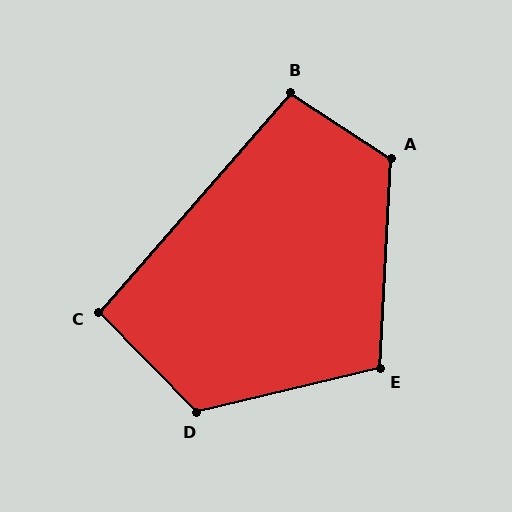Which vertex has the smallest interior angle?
C, at approximately 94 degrees.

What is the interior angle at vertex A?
Approximately 120 degrees (obtuse).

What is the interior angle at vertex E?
Approximately 107 degrees (obtuse).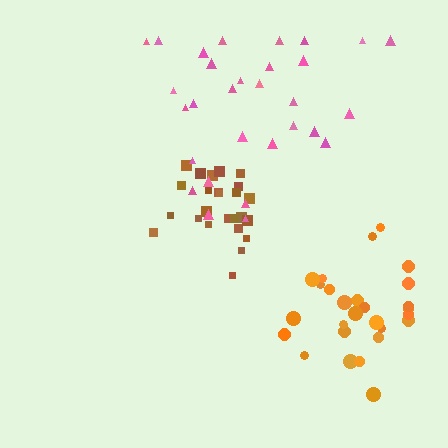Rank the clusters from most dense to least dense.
brown, orange, pink.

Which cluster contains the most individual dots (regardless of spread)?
Pink (30).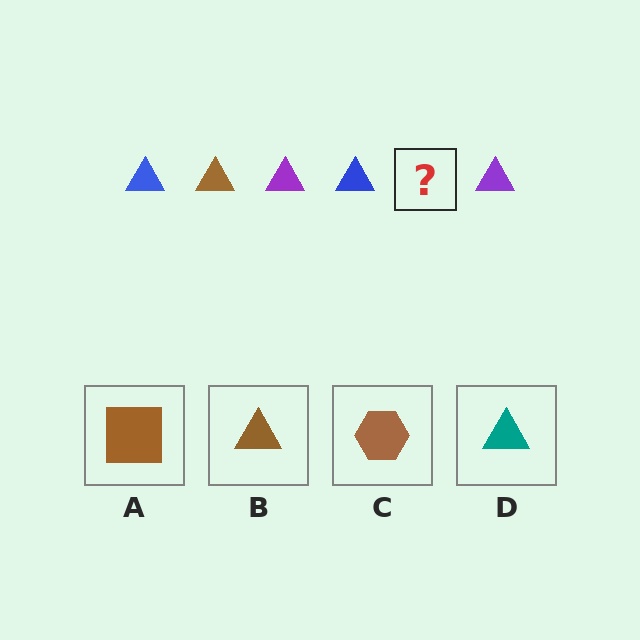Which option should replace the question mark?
Option B.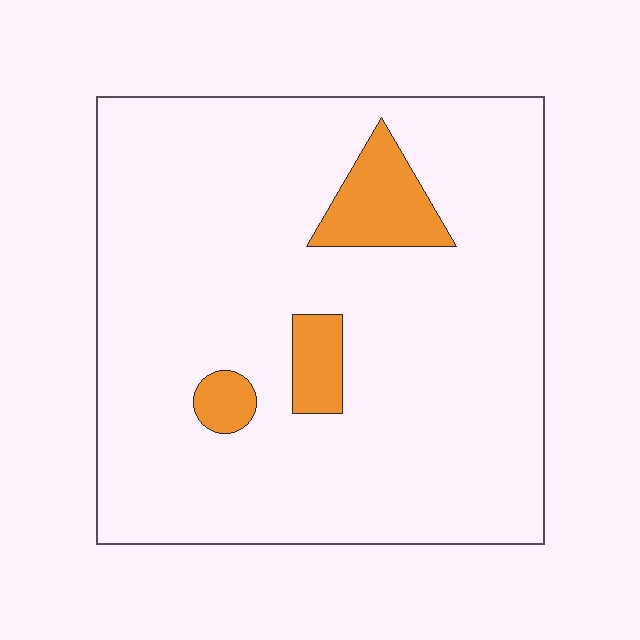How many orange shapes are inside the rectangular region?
3.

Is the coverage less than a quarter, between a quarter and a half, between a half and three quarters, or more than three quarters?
Less than a quarter.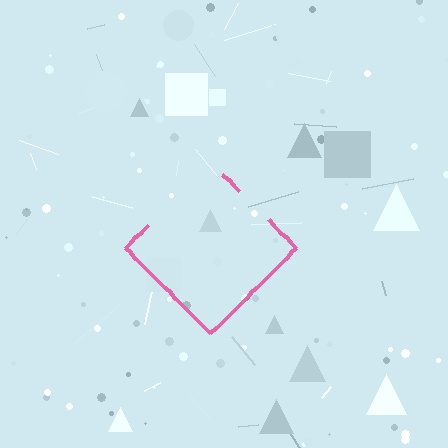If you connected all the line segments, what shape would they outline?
They would outline a diamond.